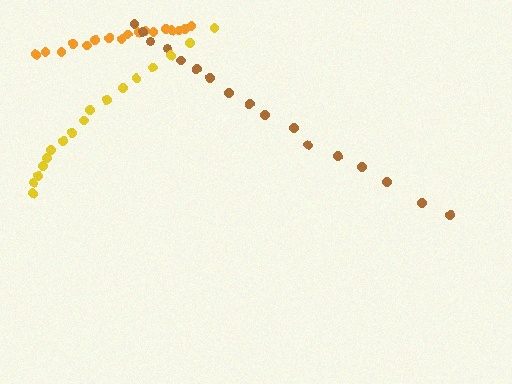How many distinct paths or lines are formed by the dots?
There are 3 distinct paths.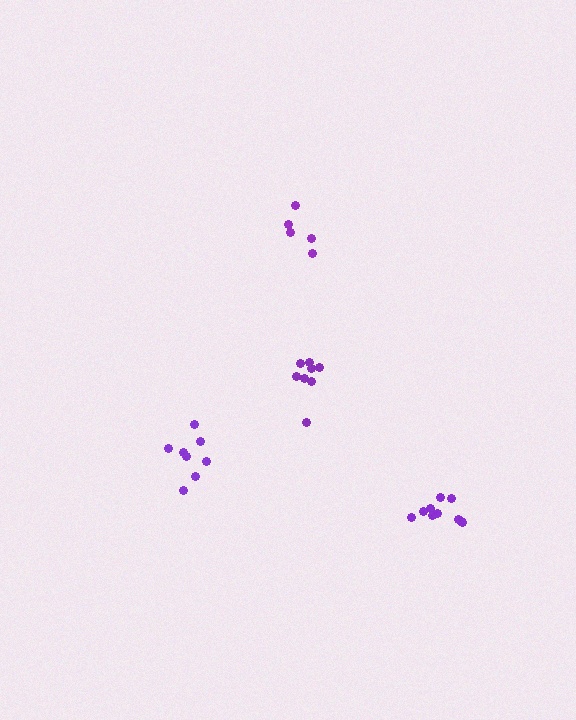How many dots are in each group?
Group 1: 5 dots, Group 2: 8 dots, Group 3: 10 dots, Group 4: 8 dots (31 total).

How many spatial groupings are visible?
There are 4 spatial groupings.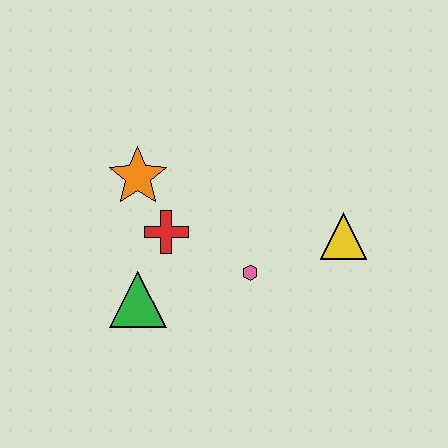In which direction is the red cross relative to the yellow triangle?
The red cross is to the left of the yellow triangle.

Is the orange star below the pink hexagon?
No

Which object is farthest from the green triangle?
The yellow triangle is farthest from the green triangle.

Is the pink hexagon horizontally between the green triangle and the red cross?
No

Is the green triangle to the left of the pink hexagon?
Yes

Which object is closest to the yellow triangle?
The pink hexagon is closest to the yellow triangle.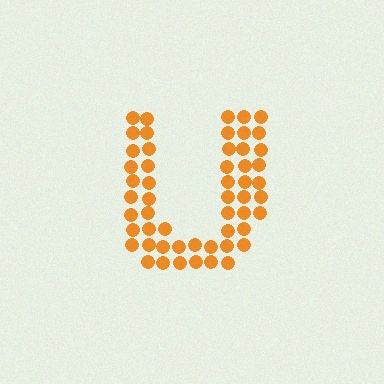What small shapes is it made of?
It is made of small circles.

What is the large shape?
The large shape is the letter U.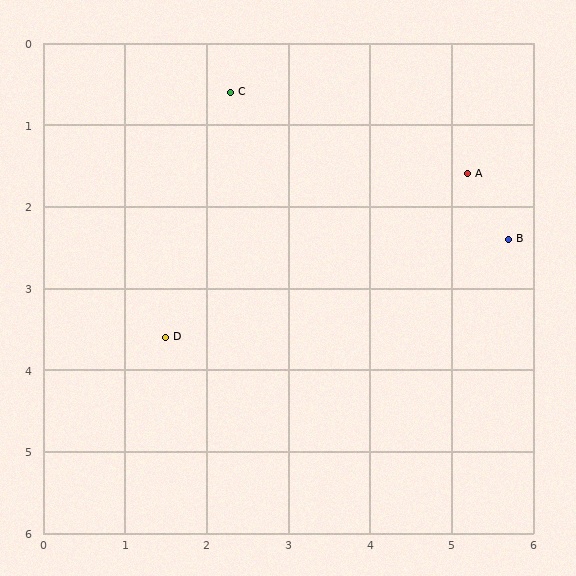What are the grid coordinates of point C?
Point C is at approximately (2.3, 0.6).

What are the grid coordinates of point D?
Point D is at approximately (1.5, 3.6).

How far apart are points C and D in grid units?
Points C and D are about 3.1 grid units apart.